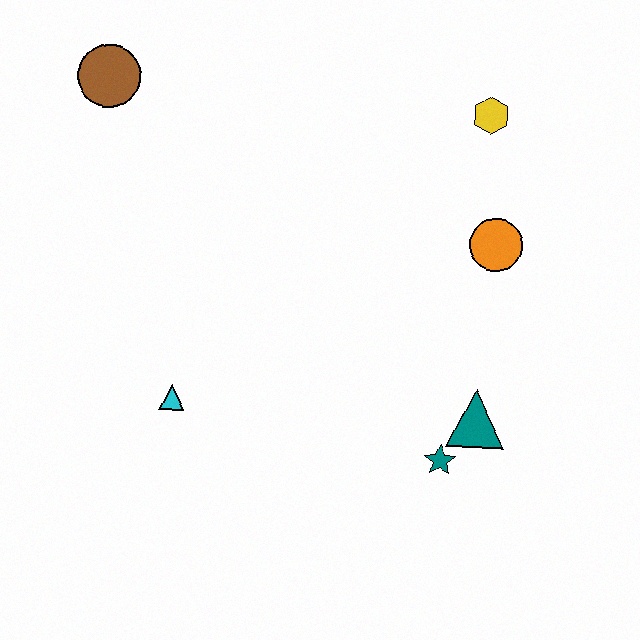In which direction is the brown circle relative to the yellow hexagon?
The brown circle is to the left of the yellow hexagon.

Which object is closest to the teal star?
The teal triangle is closest to the teal star.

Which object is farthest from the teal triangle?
The brown circle is farthest from the teal triangle.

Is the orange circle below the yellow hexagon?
Yes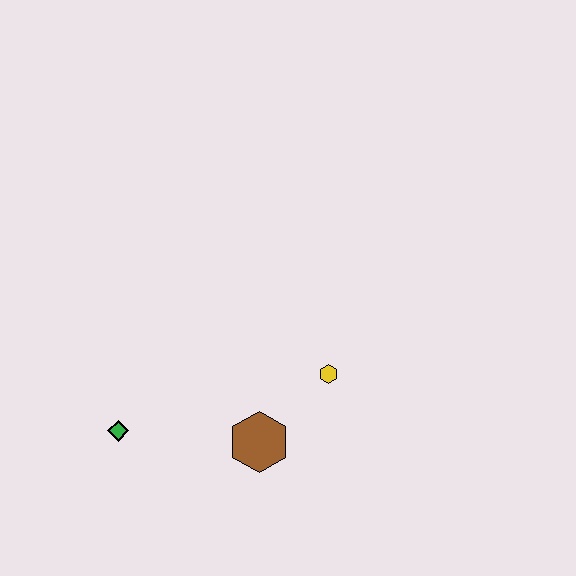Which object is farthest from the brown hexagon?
The green diamond is farthest from the brown hexagon.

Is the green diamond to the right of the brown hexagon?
No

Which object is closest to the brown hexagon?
The yellow hexagon is closest to the brown hexagon.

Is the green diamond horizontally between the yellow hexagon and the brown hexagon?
No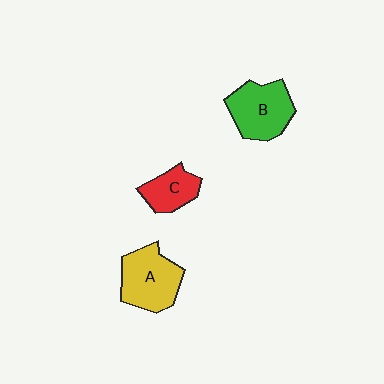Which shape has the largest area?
Shape A (yellow).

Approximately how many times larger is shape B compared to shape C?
Approximately 1.6 times.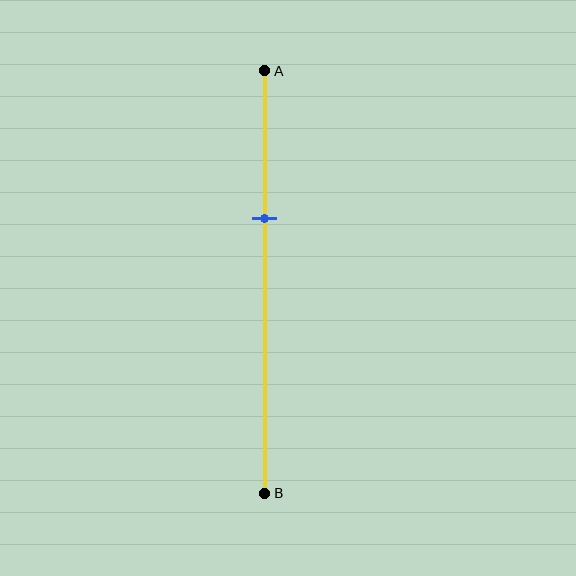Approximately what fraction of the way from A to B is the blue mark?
The blue mark is approximately 35% of the way from A to B.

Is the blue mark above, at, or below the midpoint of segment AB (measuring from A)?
The blue mark is above the midpoint of segment AB.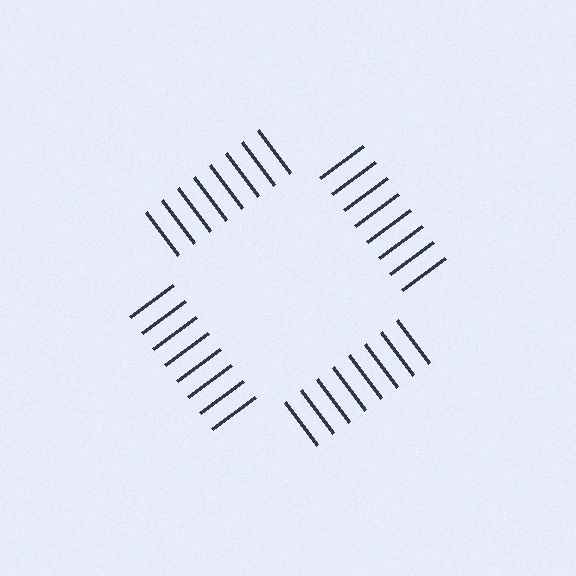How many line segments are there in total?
32 — 8 along each of the 4 edges.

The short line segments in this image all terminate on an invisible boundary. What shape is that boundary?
An illusory square — the line segments terminate on its edges but no continuous stroke is drawn.